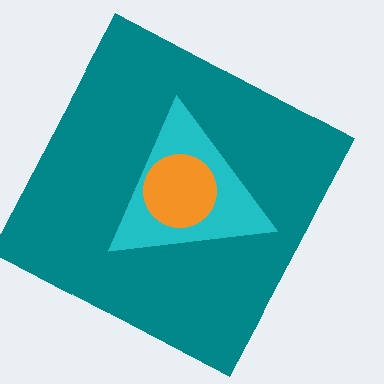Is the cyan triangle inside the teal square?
Yes.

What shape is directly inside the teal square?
The cyan triangle.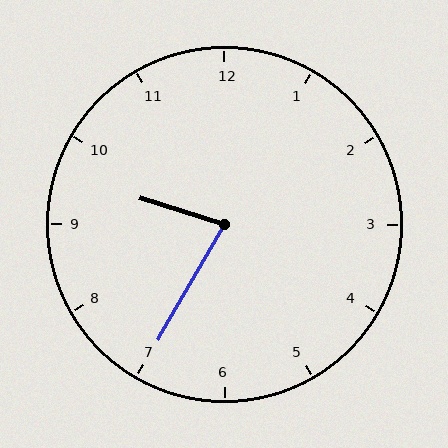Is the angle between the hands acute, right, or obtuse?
It is acute.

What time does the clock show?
9:35.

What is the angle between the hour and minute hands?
Approximately 78 degrees.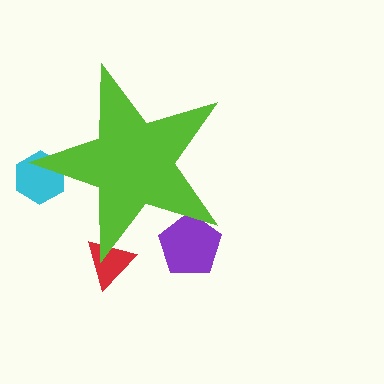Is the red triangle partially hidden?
Yes, the red triangle is partially hidden behind the lime star.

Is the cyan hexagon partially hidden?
Yes, the cyan hexagon is partially hidden behind the lime star.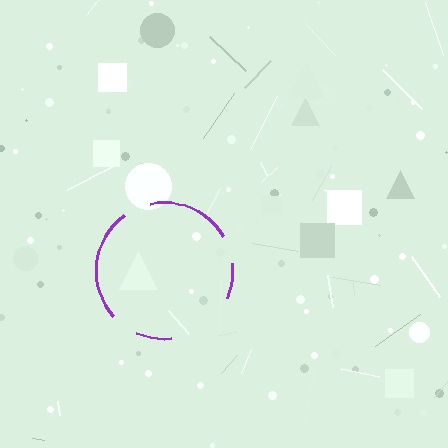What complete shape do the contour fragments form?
The contour fragments form a circle.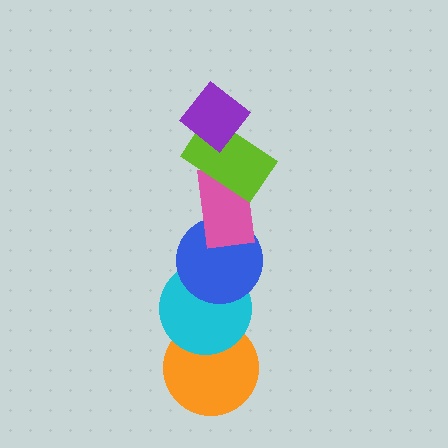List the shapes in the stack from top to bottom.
From top to bottom: the purple diamond, the lime rectangle, the pink rectangle, the blue circle, the cyan circle, the orange circle.